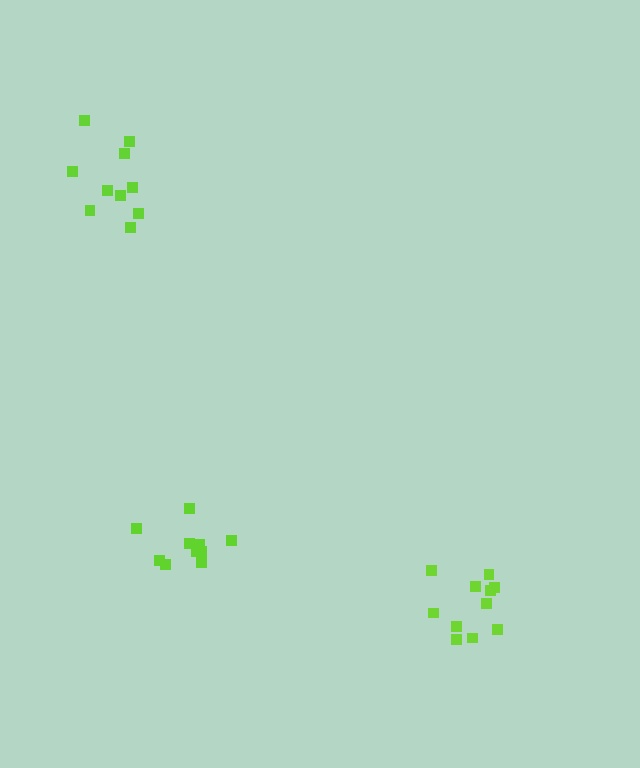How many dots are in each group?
Group 1: 11 dots, Group 2: 10 dots, Group 3: 10 dots (31 total).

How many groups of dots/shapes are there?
There are 3 groups.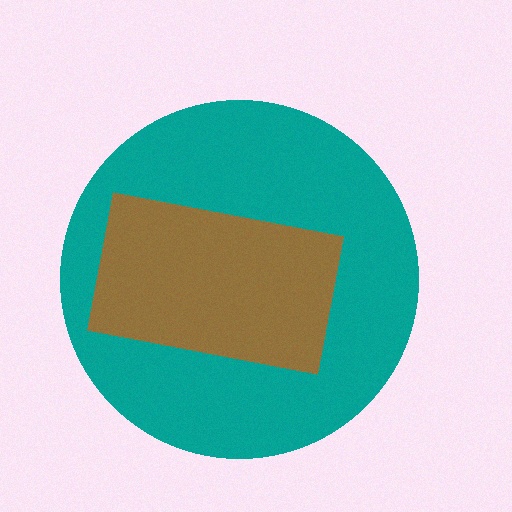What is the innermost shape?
The brown rectangle.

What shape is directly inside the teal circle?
The brown rectangle.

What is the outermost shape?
The teal circle.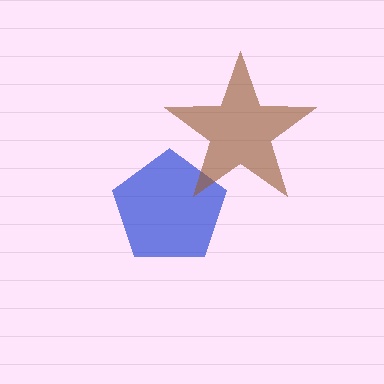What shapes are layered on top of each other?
The layered shapes are: a blue pentagon, a brown star.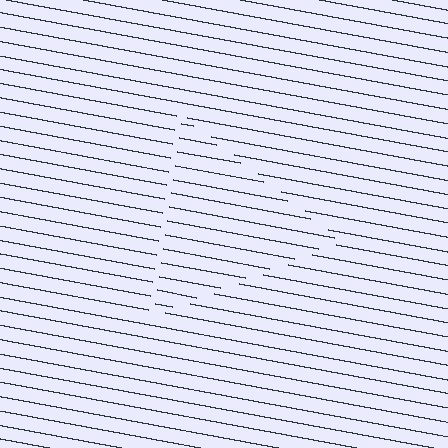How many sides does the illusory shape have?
3 sides — the line-ends trace a triangle.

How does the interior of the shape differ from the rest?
The interior of the shape contains the same grating, shifted by half a period — the contour is defined by the phase discontinuity where line-ends from the inner and outer gratings abut.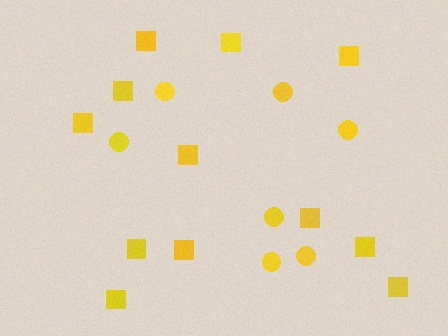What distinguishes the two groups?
There are 2 groups: one group of squares (12) and one group of circles (7).